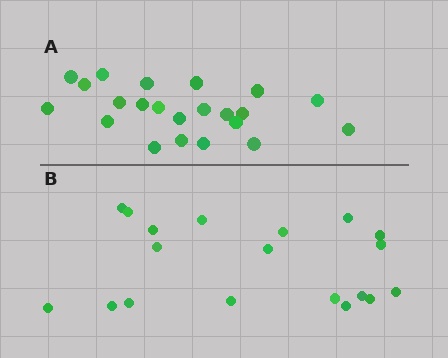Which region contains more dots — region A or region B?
Region A (the top region) has more dots.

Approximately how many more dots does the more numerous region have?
Region A has just a few more — roughly 2 or 3 more dots than region B.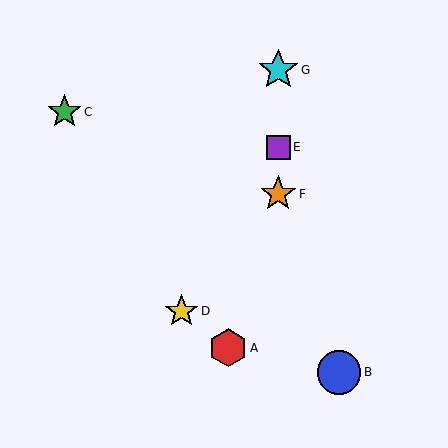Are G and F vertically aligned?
Yes, both are at x≈278.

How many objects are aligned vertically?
3 objects (E, F, G) are aligned vertically.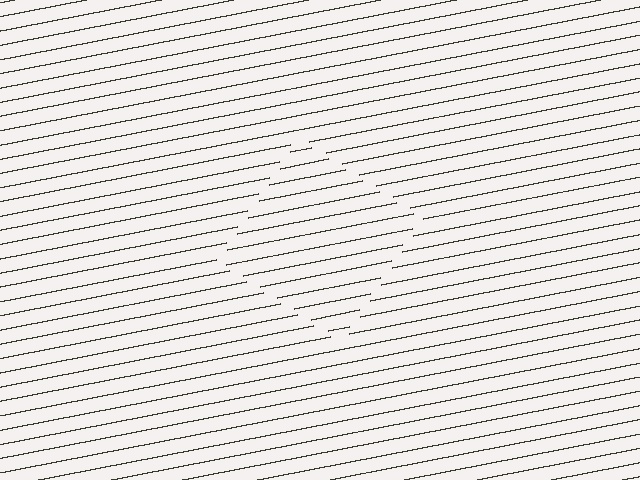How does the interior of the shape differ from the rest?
The interior of the shape contains the same grating, shifted by half a period — the contour is defined by the phase discontinuity where line-ends from the inner and outer gratings abut.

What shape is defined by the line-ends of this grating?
An illusory square. The interior of the shape contains the same grating, shifted by half a period — the contour is defined by the phase discontinuity where line-ends from the inner and outer gratings abut.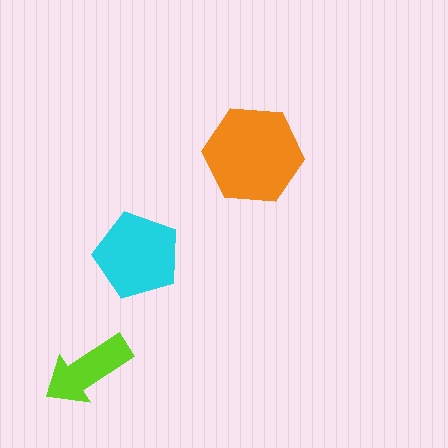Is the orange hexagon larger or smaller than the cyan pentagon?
Larger.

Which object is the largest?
The orange hexagon.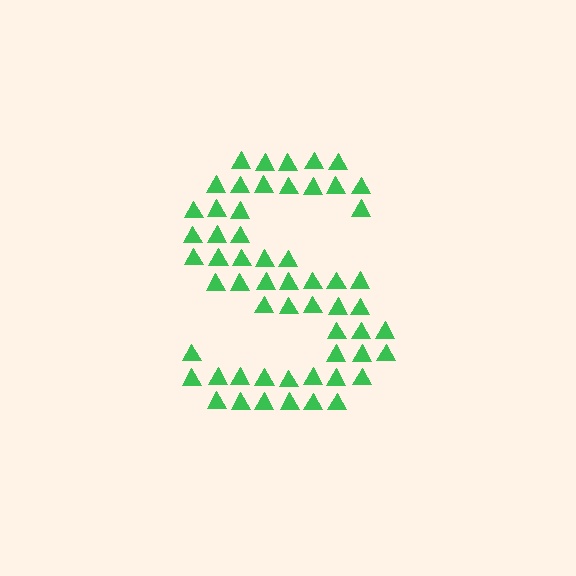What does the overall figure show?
The overall figure shows the letter S.